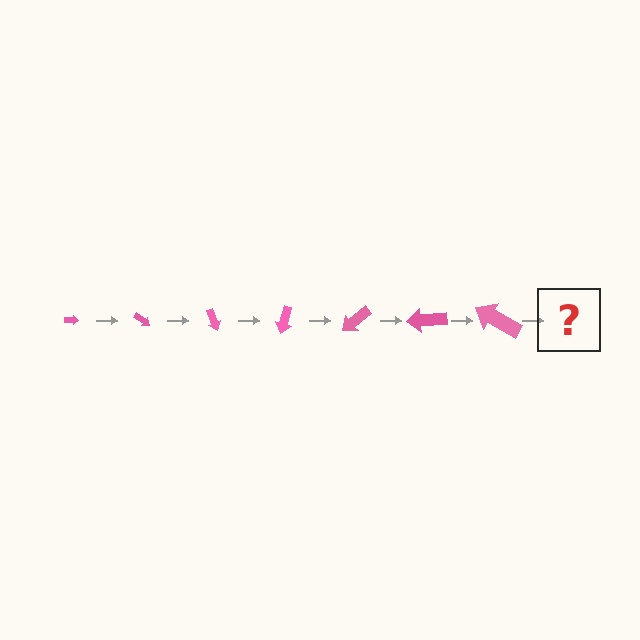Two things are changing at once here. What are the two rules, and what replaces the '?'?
The two rules are that the arrow grows larger each step and it rotates 35 degrees each step. The '?' should be an arrow, larger than the previous one and rotated 245 degrees from the start.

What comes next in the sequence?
The next element should be an arrow, larger than the previous one and rotated 245 degrees from the start.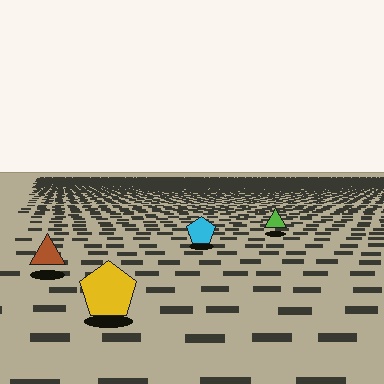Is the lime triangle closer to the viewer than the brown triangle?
No. The brown triangle is closer — you can tell from the texture gradient: the ground texture is coarser near it.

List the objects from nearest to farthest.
From nearest to farthest: the yellow pentagon, the brown triangle, the cyan pentagon, the lime triangle.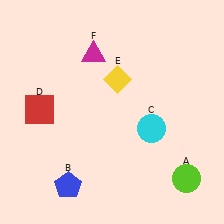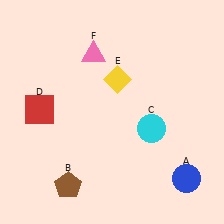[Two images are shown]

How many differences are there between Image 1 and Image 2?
There are 3 differences between the two images.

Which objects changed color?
A changed from lime to blue. B changed from blue to brown. F changed from magenta to pink.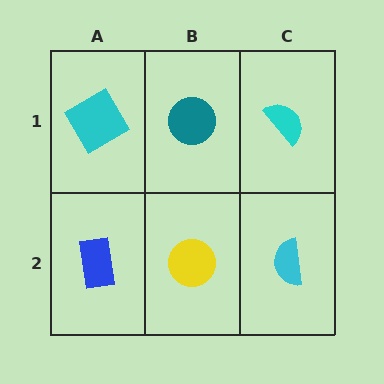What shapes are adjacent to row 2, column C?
A cyan semicircle (row 1, column C), a yellow circle (row 2, column B).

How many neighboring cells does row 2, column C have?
2.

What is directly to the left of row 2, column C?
A yellow circle.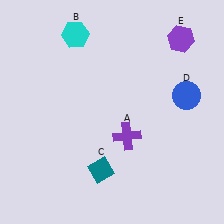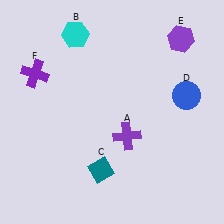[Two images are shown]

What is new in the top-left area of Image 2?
A purple cross (F) was added in the top-left area of Image 2.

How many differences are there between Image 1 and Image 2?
There is 1 difference between the two images.